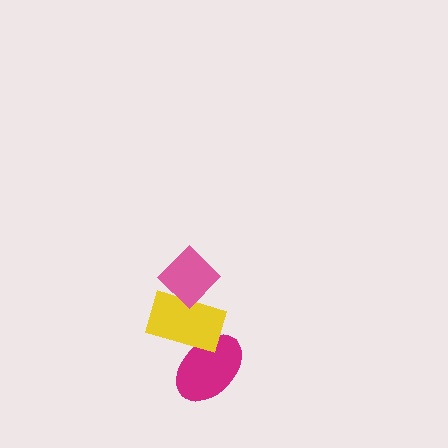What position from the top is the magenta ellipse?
The magenta ellipse is 3rd from the top.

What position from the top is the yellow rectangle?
The yellow rectangle is 2nd from the top.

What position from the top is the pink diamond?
The pink diamond is 1st from the top.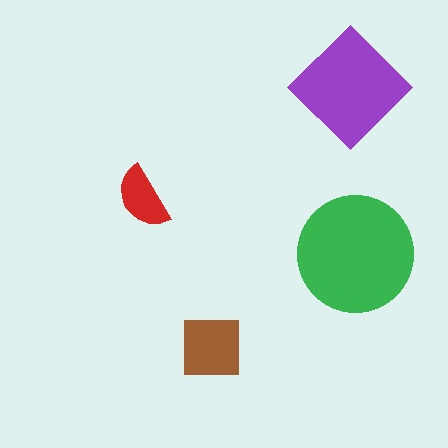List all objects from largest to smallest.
The green circle, the purple diamond, the brown square, the red semicircle.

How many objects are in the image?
There are 4 objects in the image.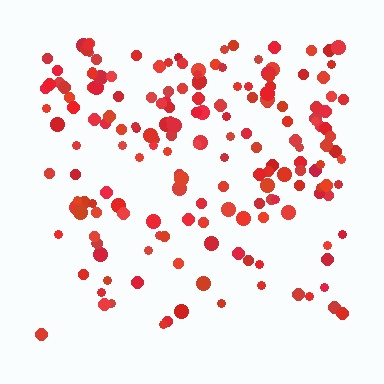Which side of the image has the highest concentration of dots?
The top.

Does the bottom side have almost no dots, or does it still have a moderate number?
Still a moderate number, just noticeably fewer than the top.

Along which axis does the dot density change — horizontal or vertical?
Vertical.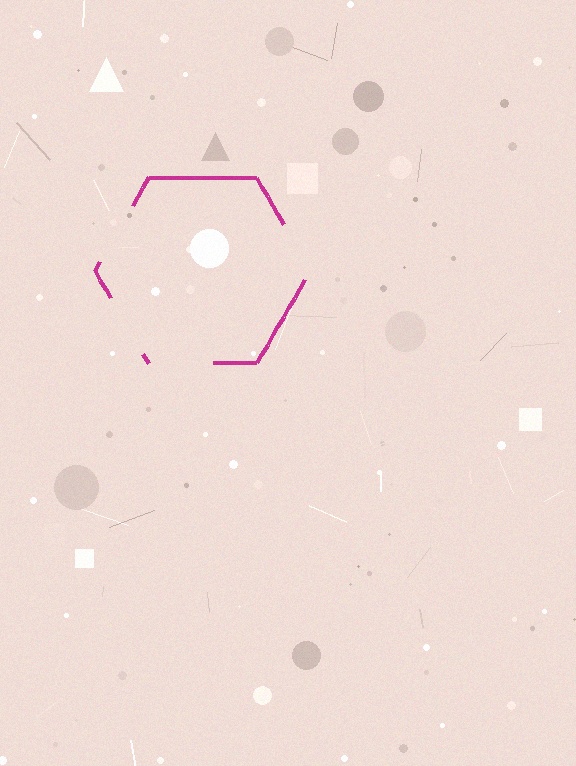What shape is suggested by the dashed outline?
The dashed outline suggests a hexagon.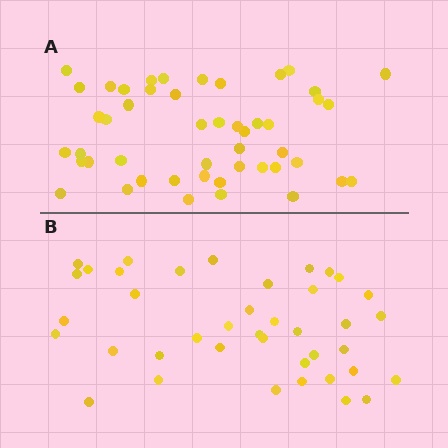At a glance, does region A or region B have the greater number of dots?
Region A (the top region) has more dots.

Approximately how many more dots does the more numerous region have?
Region A has roughly 8 or so more dots than region B.